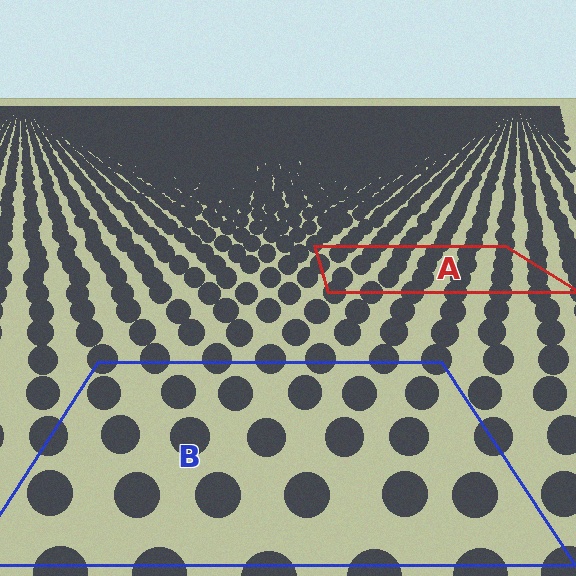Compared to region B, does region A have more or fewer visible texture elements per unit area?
Region A has more texture elements per unit area — they are packed more densely because it is farther away.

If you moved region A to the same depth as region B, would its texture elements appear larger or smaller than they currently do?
They would appear larger. At a closer depth, the same texture elements are projected at a bigger on-screen size.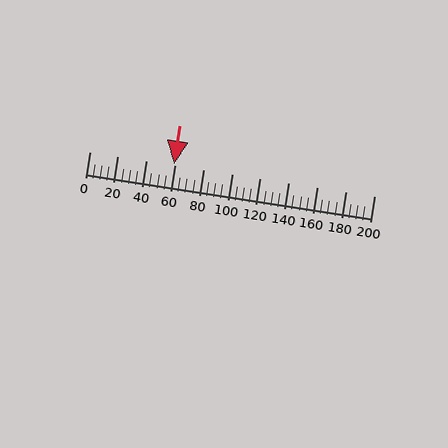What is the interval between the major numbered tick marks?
The major tick marks are spaced 20 units apart.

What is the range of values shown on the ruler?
The ruler shows values from 0 to 200.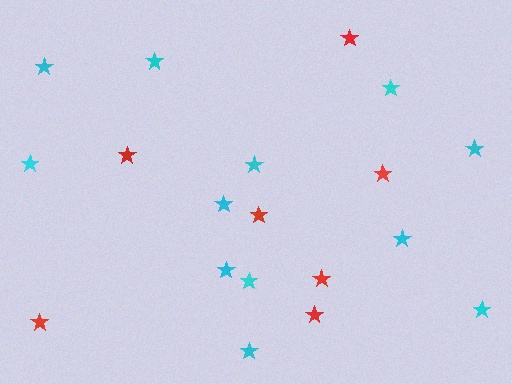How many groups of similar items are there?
There are 2 groups: one group of red stars (7) and one group of cyan stars (12).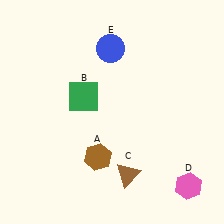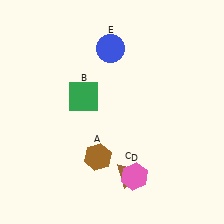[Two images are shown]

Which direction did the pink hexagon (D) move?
The pink hexagon (D) moved left.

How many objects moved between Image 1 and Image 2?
1 object moved between the two images.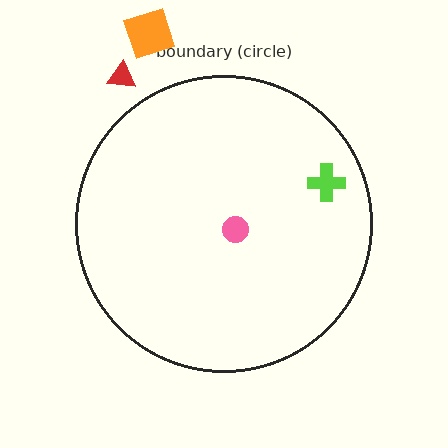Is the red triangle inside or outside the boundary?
Outside.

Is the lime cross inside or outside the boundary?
Inside.